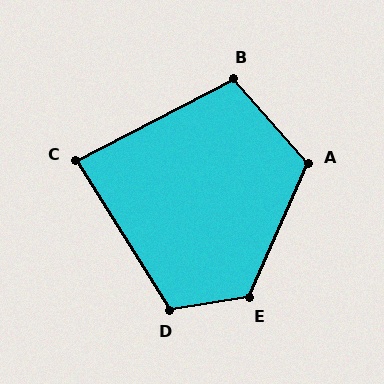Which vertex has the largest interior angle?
E, at approximately 123 degrees.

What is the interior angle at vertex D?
Approximately 113 degrees (obtuse).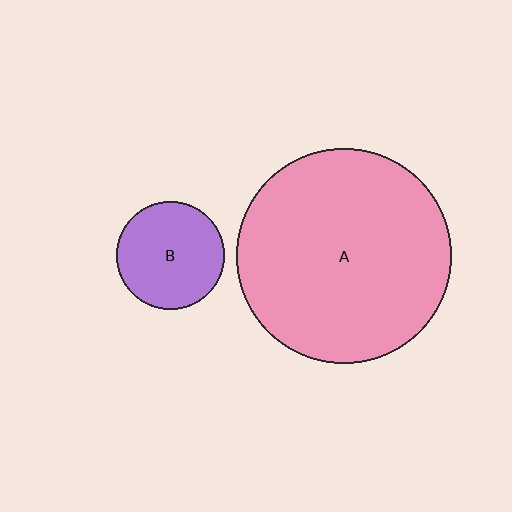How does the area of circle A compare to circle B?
Approximately 3.9 times.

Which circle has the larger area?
Circle A (pink).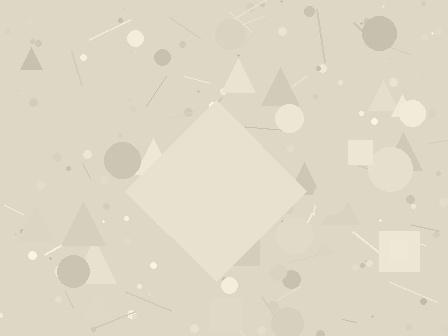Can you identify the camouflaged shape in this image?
The camouflaged shape is a diamond.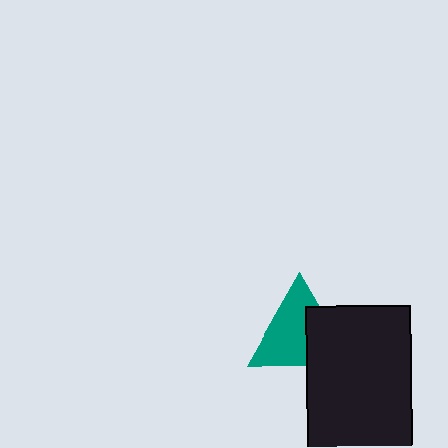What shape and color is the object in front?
The object in front is a black rectangle.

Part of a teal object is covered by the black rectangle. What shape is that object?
It is a triangle.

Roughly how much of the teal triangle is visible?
About half of it is visible (roughly 62%).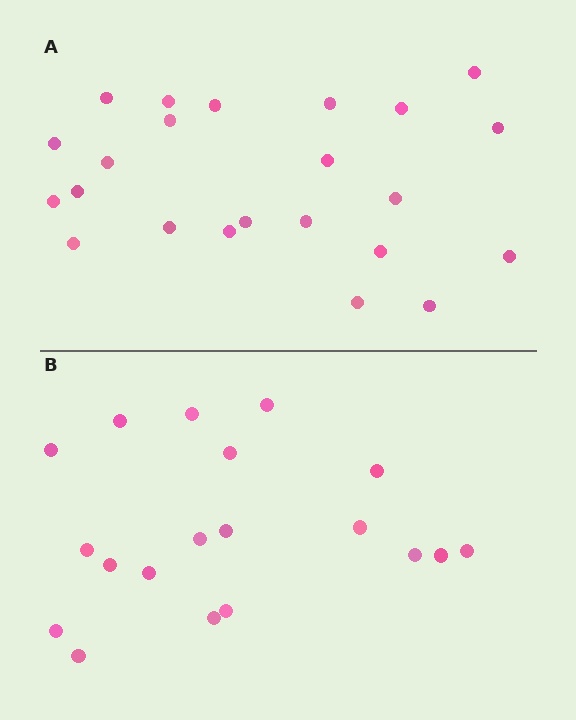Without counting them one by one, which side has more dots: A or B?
Region A (the top region) has more dots.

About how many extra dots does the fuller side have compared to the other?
Region A has about 4 more dots than region B.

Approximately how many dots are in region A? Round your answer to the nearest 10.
About 20 dots. (The exact count is 23, which rounds to 20.)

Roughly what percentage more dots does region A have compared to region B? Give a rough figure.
About 20% more.